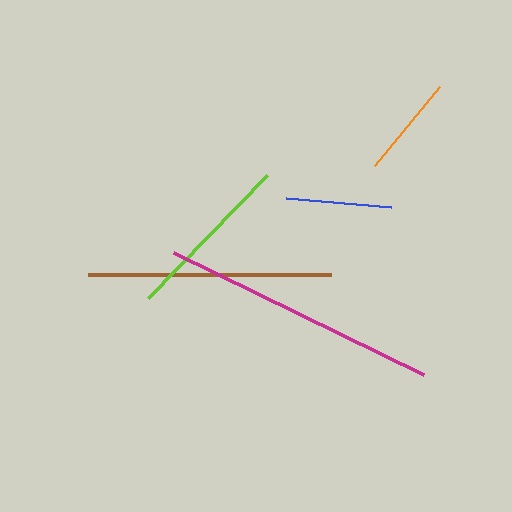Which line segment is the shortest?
The orange line is the shortest at approximately 102 pixels.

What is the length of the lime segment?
The lime segment is approximately 171 pixels long.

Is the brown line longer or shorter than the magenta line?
The magenta line is longer than the brown line.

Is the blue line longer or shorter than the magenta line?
The magenta line is longer than the blue line.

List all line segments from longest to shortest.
From longest to shortest: magenta, brown, lime, blue, orange.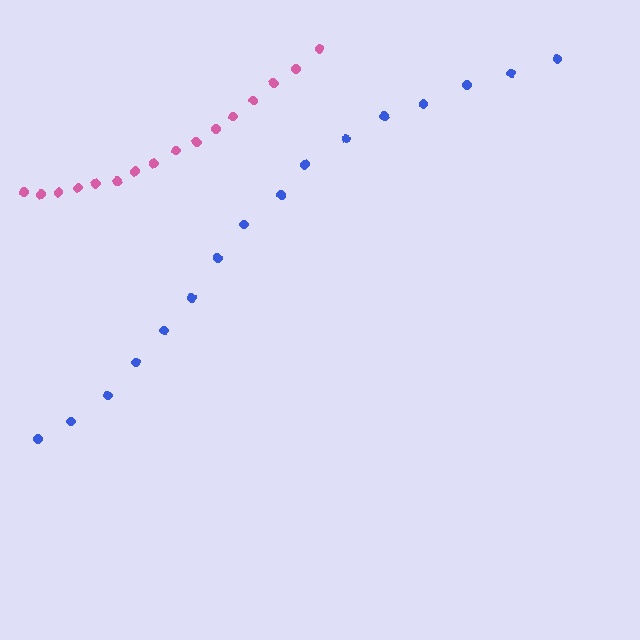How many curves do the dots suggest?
There are 2 distinct paths.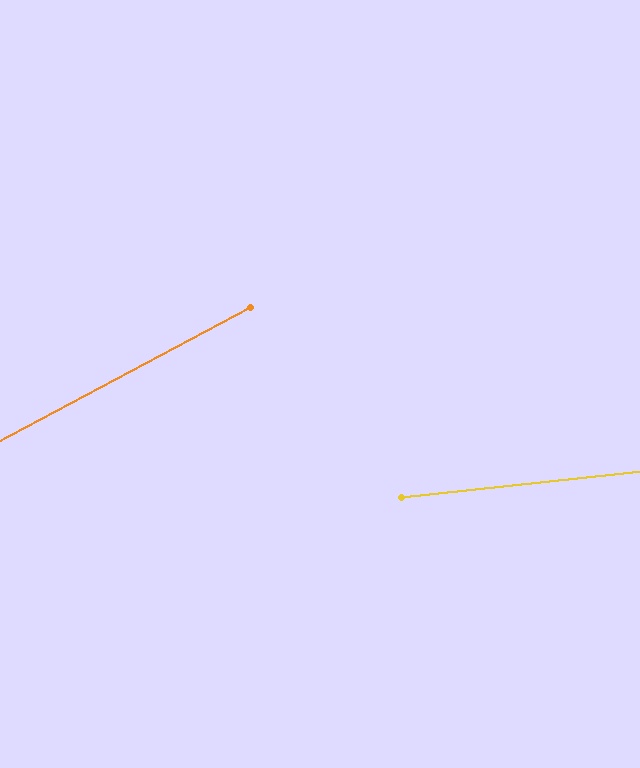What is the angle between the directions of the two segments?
Approximately 22 degrees.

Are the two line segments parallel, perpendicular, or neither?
Neither parallel nor perpendicular — they differ by about 22°.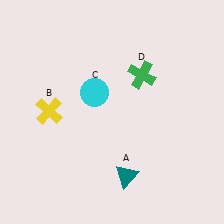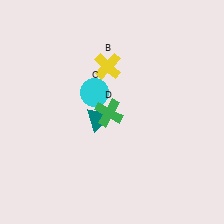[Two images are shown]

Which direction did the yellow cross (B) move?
The yellow cross (B) moved right.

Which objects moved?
The objects that moved are: the teal triangle (A), the yellow cross (B), the green cross (D).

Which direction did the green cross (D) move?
The green cross (D) moved down.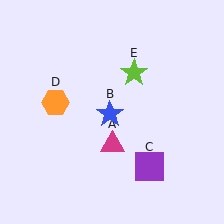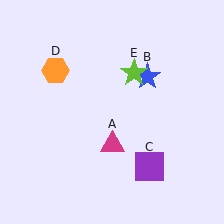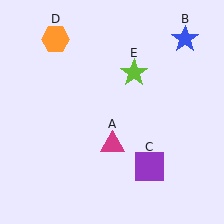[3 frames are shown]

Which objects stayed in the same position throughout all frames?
Magenta triangle (object A) and purple square (object C) and lime star (object E) remained stationary.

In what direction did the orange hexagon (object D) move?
The orange hexagon (object D) moved up.